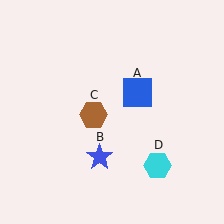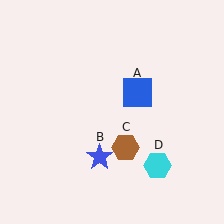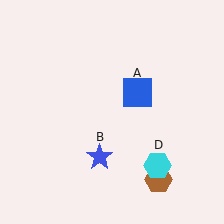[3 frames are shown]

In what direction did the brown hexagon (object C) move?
The brown hexagon (object C) moved down and to the right.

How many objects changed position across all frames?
1 object changed position: brown hexagon (object C).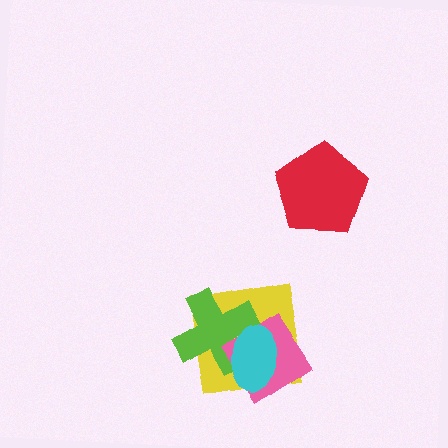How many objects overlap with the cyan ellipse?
3 objects overlap with the cyan ellipse.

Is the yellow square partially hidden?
Yes, it is partially covered by another shape.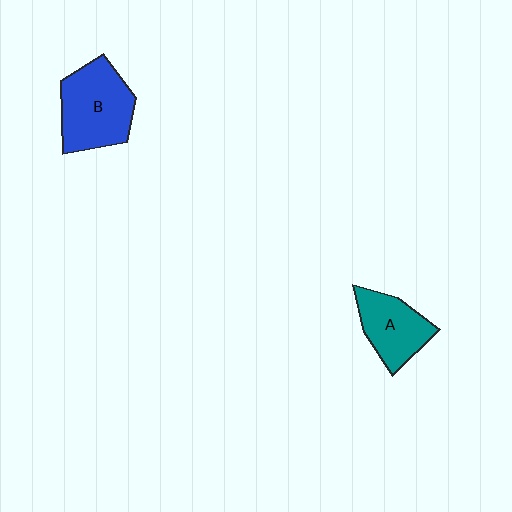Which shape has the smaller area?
Shape A (teal).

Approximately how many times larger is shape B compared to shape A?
Approximately 1.4 times.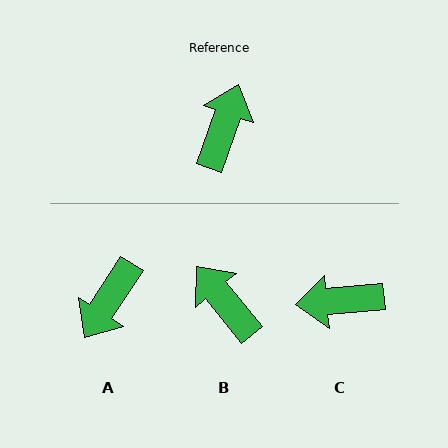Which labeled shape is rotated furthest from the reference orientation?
A, about 167 degrees away.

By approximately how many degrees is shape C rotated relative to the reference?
Approximately 114 degrees counter-clockwise.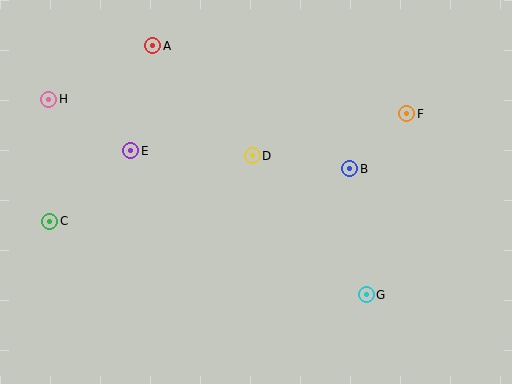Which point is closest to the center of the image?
Point D at (252, 156) is closest to the center.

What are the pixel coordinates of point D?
Point D is at (252, 156).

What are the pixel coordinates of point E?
Point E is at (131, 151).